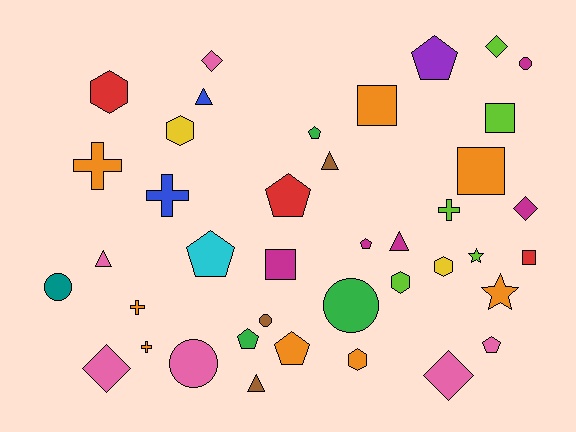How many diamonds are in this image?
There are 5 diamonds.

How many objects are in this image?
There are 40 objects.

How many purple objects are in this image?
There is 1 purple object.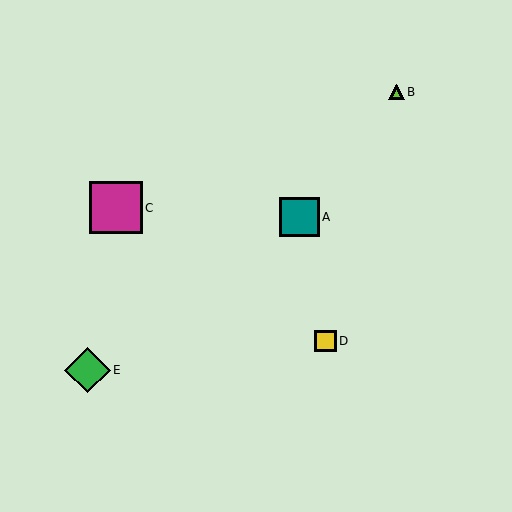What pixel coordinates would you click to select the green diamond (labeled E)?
Click at (87, 370) to select the green diamond E.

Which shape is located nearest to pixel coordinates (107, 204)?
The magenta square (labeled C) at (116, 208) is nearest to that location.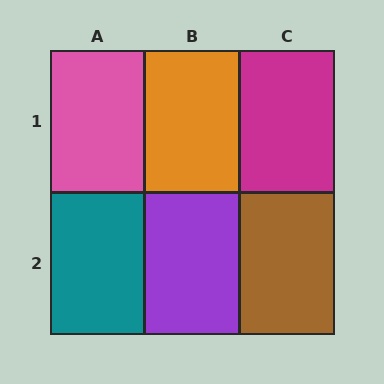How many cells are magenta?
1 cell is magenta.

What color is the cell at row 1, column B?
Orange.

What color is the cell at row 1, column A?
Pink.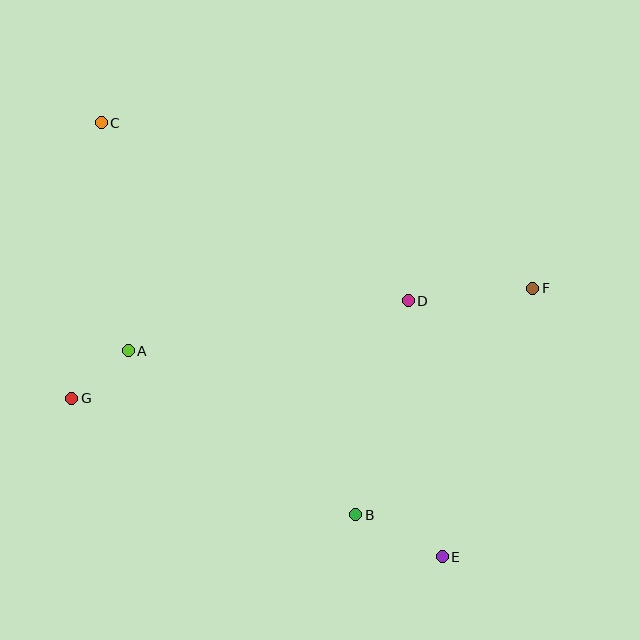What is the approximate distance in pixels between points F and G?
The distance between F and G is approximately 474 pixels.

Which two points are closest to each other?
Points A and G are closest to each other.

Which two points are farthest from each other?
Points C and E are farthest from each other.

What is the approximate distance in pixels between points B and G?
The distance between B and G is approximately 307 pixels.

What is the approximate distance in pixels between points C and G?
The distance between C and G is approximately 277 pixels.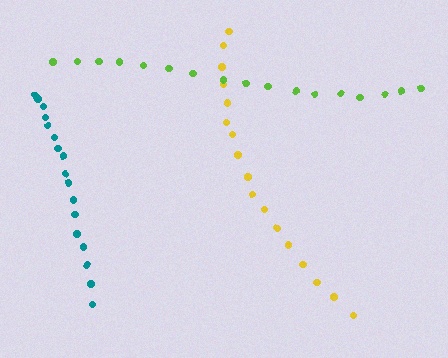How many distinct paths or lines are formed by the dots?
There are 3 distinct paths.